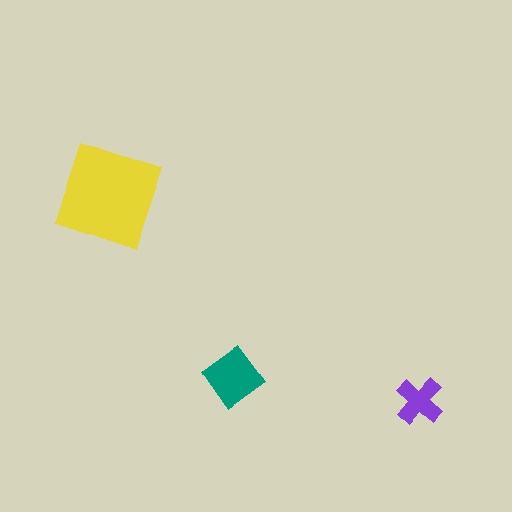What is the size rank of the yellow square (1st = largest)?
1st.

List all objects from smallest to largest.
The purple cross, the teal diamond, the yellow square.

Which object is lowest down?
The purple cross is bottommost.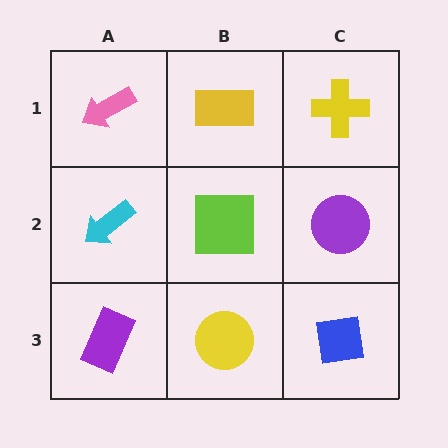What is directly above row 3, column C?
A purple circle.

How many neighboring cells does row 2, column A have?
3.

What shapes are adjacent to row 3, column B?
A lime square (row 2, column B), a purple rectangle (row 3, column A), a blue square (row 3, column C).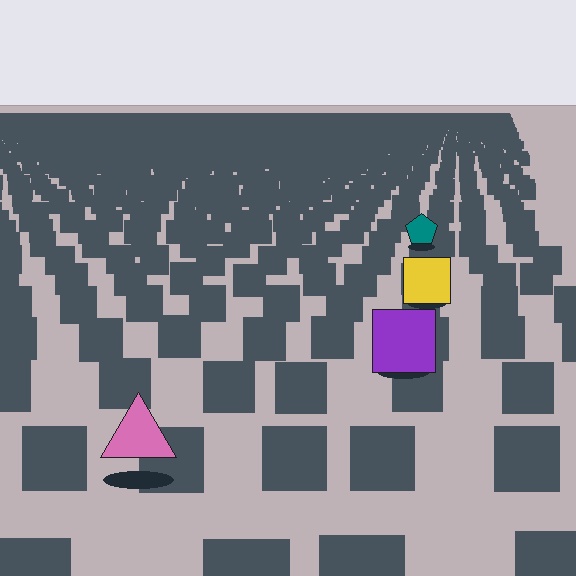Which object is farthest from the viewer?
The teal pentagon is farthest from the viewer. It appears smaller and the ground texture around it is denser.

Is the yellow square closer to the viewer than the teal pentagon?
Yes. The yellow square is closer — you can tell from the texture gradient: the ground texture is coarser near it.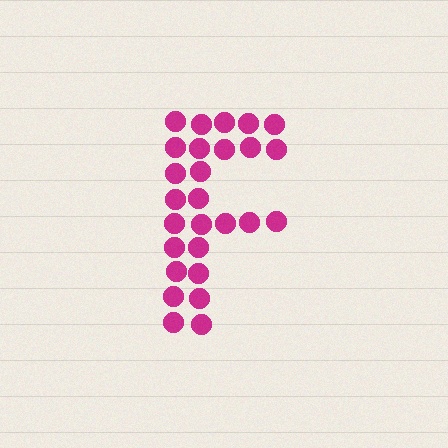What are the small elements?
The small elements are circles.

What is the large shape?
The large shape is the letter F.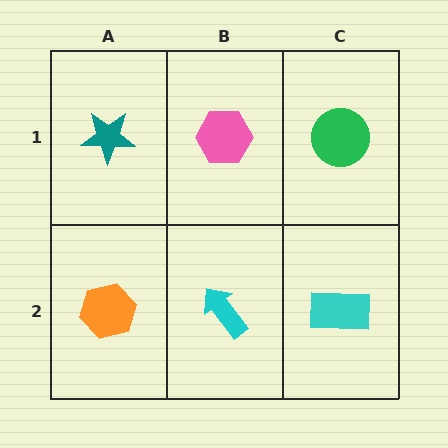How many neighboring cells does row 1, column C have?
2.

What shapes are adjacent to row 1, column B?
A cyan arrow (row 2, column B), a teal star (row 1, column A), a green circle (row 1, column C).